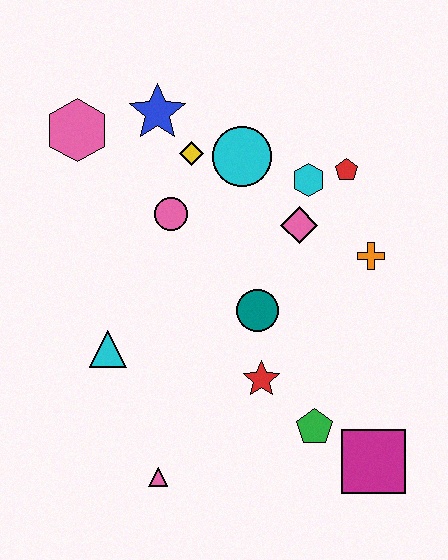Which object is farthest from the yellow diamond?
The magenta square is farthest from the yellow diamond.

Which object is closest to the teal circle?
The red star is closest to the teal circle.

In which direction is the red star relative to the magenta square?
The red star is to the left of the magenta square.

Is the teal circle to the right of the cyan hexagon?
No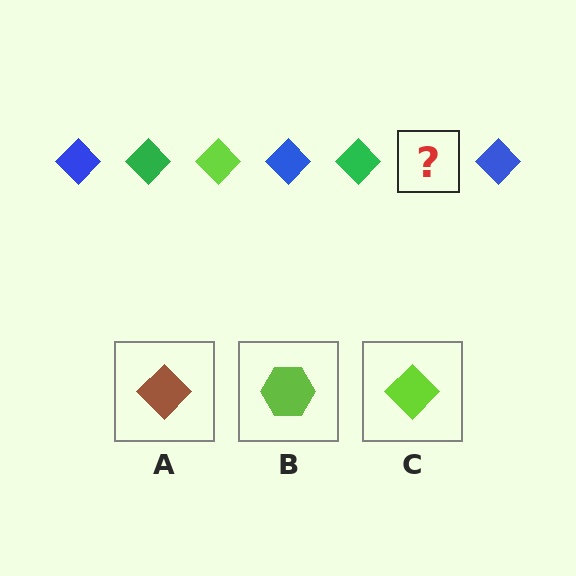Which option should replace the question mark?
Option C.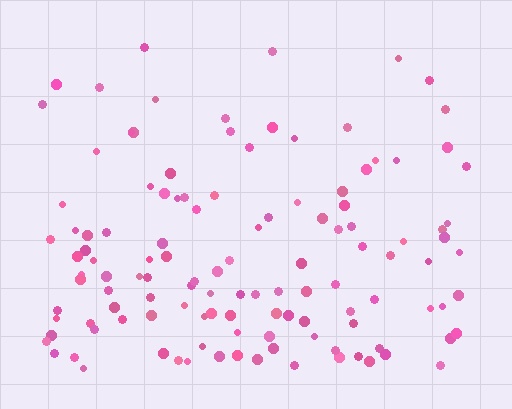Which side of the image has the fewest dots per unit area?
The top.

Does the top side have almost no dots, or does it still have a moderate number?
Still a moderate number, just noticeably fewer than the bottom.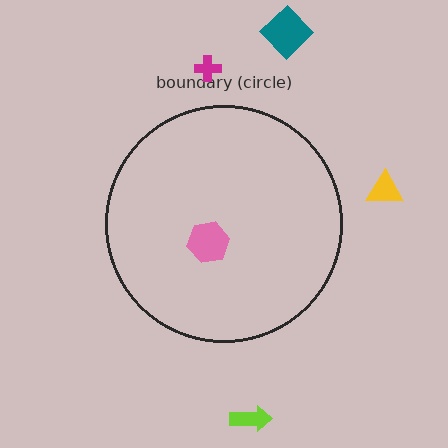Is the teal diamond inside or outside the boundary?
Outside.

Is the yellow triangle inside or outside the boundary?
Outside.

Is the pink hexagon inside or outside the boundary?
Inside.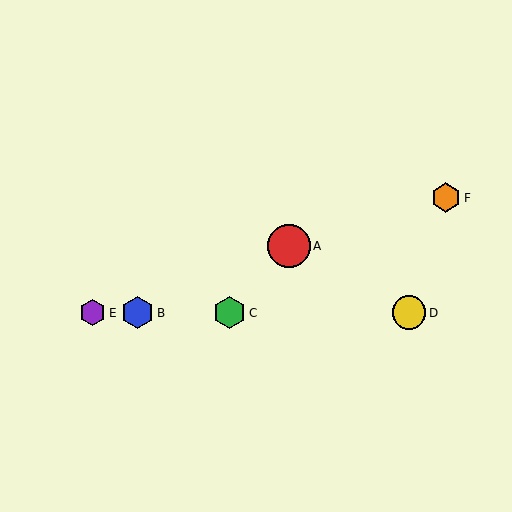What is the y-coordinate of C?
Object C is at y≈313.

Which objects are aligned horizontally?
Objects B, C, D, E are aligned horizontally.